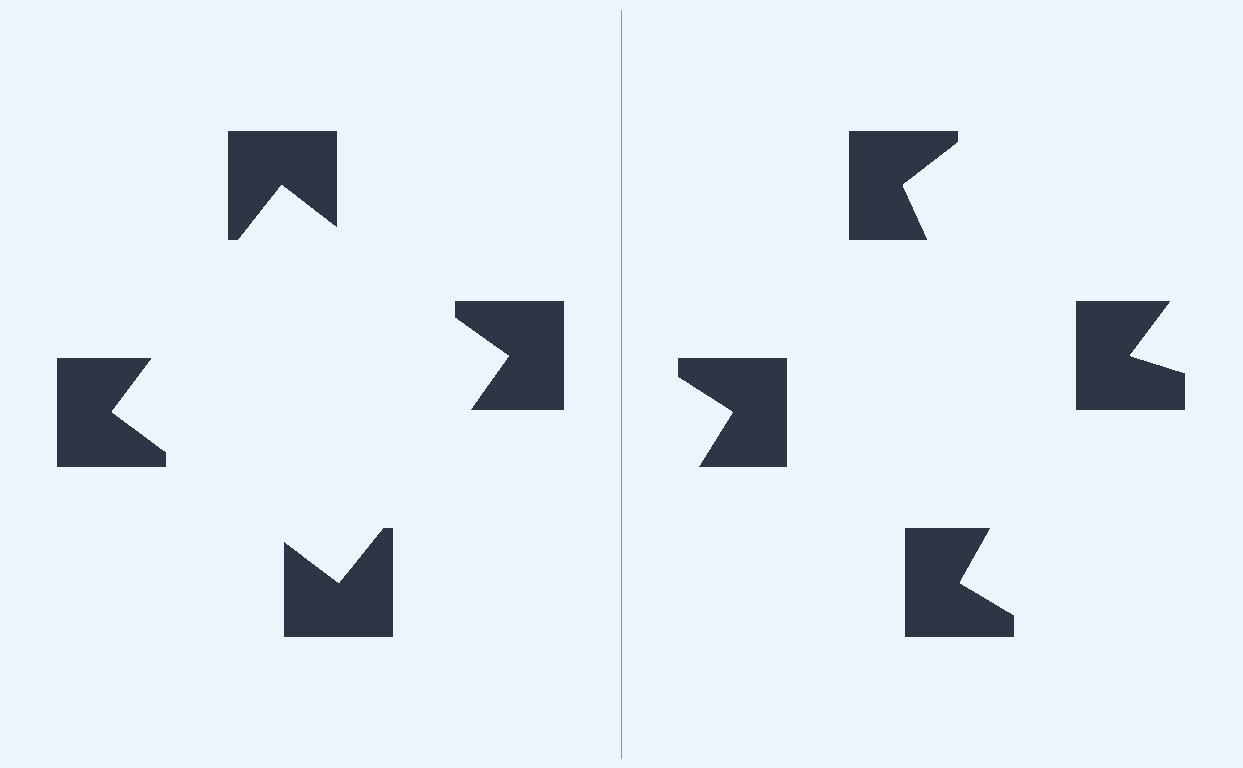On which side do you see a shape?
An illusory square appears on the left side. On the right side the wedge cuts are rotated, so no coherent shape forms.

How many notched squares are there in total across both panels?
8 — 4 on each side.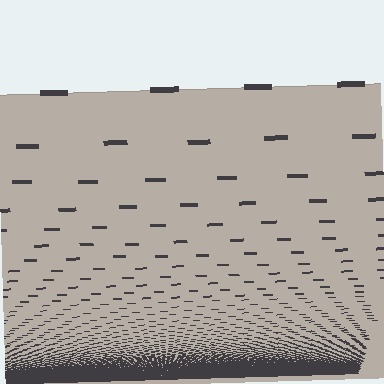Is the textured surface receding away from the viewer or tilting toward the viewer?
The surface appears to tilt toward the viewer. Texture elements get larger and sparser toward the top.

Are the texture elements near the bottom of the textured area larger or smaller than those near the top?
Smaller. The gradient is inverted — elements near the bottom are smaller and denser.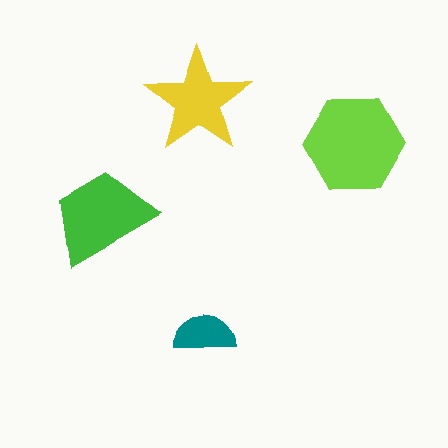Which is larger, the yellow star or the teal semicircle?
The yellow star.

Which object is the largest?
The lime hexagon.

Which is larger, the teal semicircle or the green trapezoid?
The green trapezoid.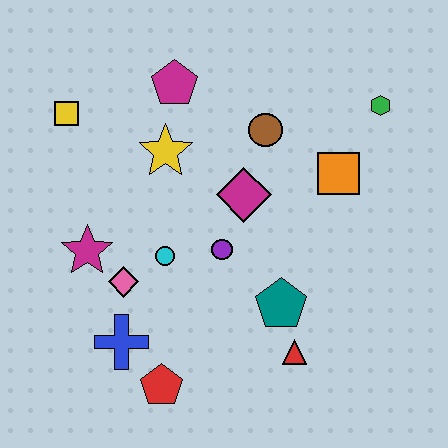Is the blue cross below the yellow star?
Yes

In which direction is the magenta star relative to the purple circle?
The magenta star is to the left of the purple circle.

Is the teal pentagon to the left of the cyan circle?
No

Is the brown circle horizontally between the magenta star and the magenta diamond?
No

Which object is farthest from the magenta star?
The green hexagon is farthest from the magenta star.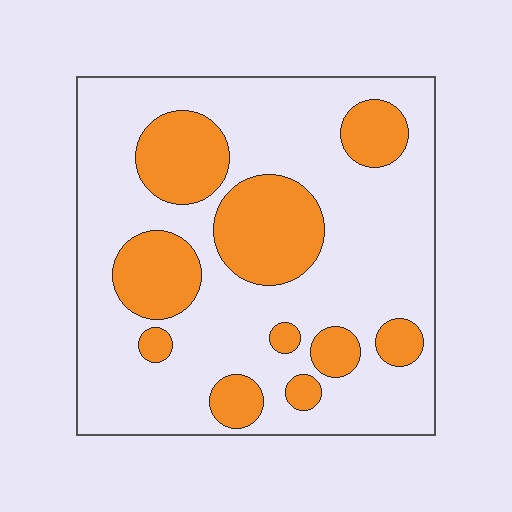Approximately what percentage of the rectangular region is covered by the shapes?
Approximately 30%.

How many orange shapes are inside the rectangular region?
10.